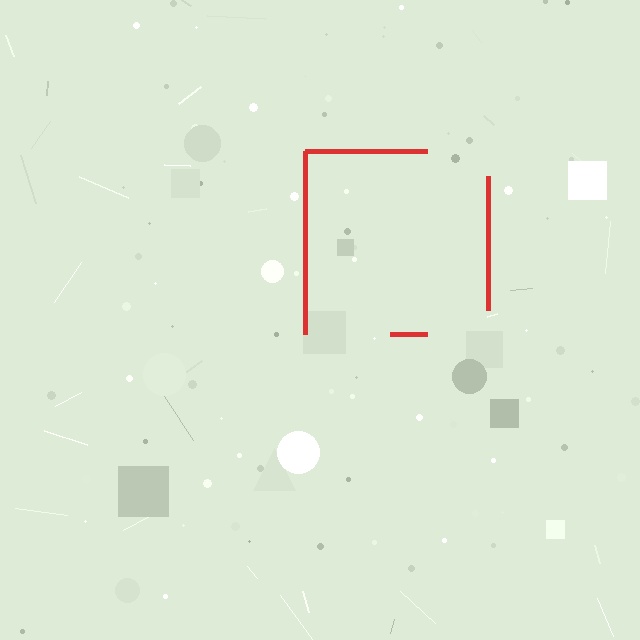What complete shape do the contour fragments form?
The contour fragments form a square.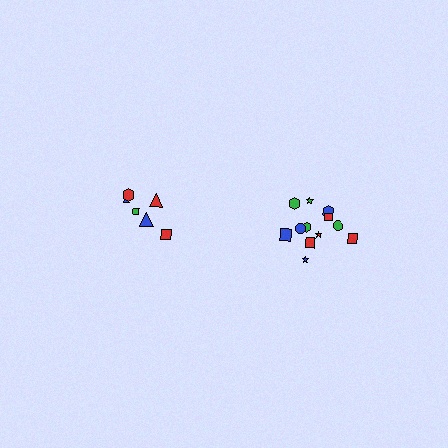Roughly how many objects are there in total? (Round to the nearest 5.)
Roughly 20 objects in total.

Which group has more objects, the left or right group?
The right group.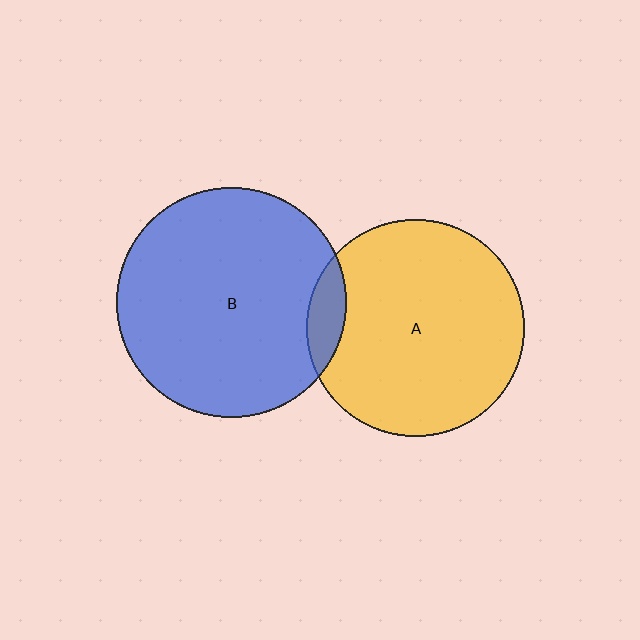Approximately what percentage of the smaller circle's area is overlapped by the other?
Approximately 10%.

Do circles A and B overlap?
Yes.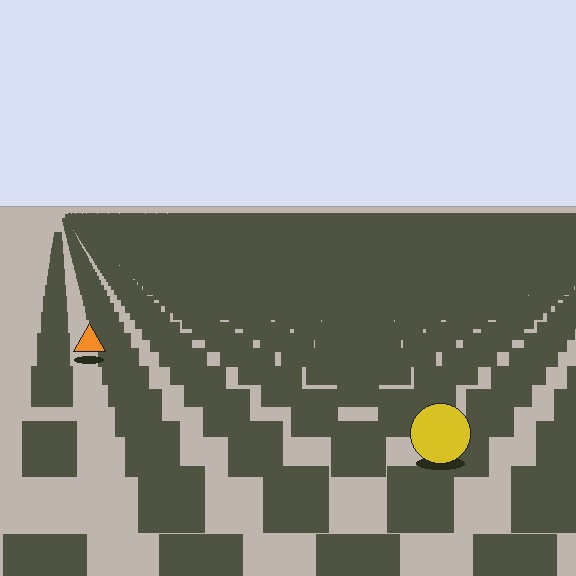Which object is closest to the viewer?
The yellow circle is closest. The texture marks near it are larger and more spread out.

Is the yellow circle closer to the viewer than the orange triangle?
Yes. The yellow circle is closer — you can tell from the texture gradient: the ground texture is coarser near it.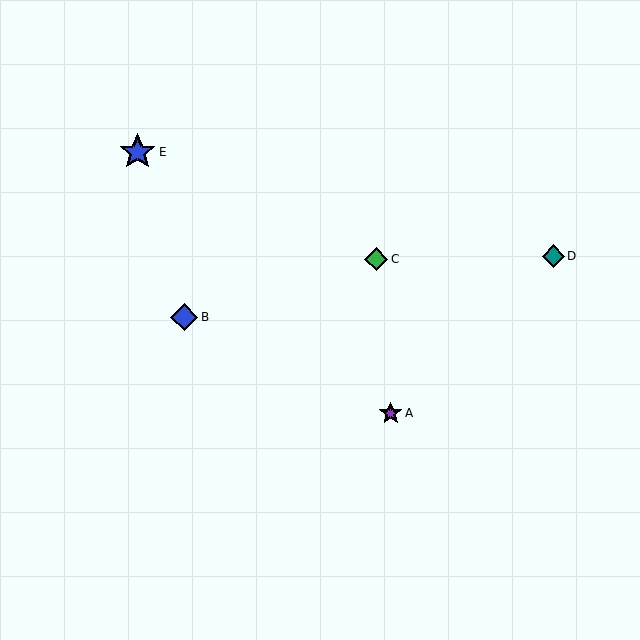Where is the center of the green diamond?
The center of the green diamond is at (376, 259).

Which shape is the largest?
The blue star (labeled E) is the largest.